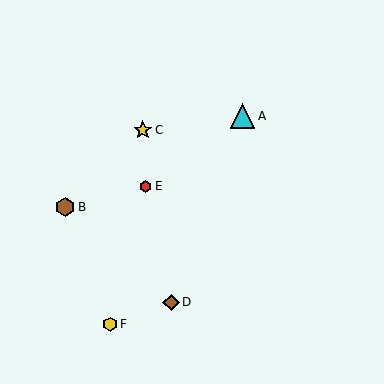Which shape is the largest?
The cyan triangle (labeled A) is the largest.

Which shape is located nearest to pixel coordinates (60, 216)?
The brown hexagon (labeled B) at (65, 207) is nearest to that location.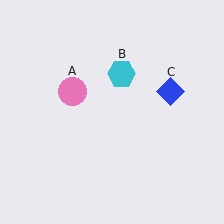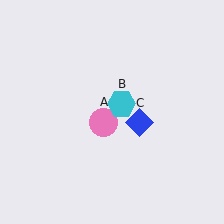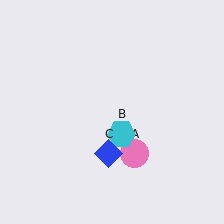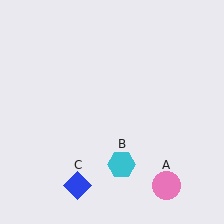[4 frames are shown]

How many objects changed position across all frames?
3 objects changed position: pink circle (object A), cyan hexagon (object B), blue diamond (object C).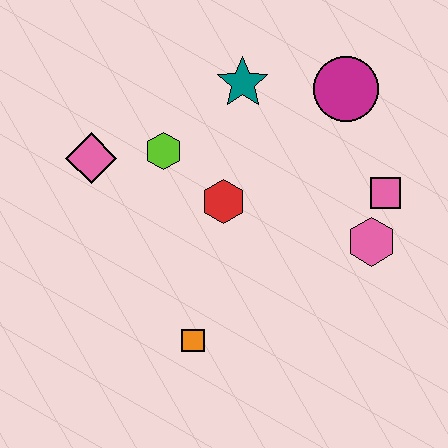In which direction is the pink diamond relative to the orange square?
The pink diamond is above the orange square.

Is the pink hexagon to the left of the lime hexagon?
No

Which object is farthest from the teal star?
The orange square is farthest from the teal star.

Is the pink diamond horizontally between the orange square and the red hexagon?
No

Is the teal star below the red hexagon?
No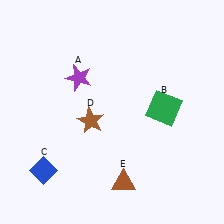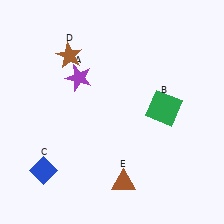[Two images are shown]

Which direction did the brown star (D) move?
The brown star (D) moved up.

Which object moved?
The brown star (D) moved up.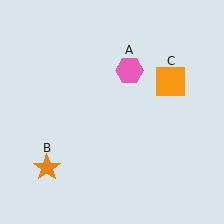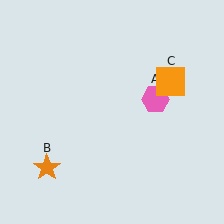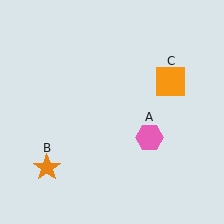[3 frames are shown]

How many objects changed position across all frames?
1 object changed position: pink hexagon (object A).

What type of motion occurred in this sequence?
The pink hexagon (object A) rotated clockwise around the center of the scene.